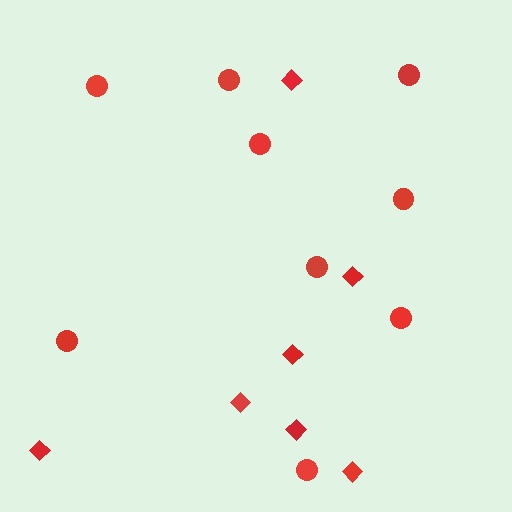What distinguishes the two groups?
There are 2 groups: one group of circles (9) and one group of diamonds (7).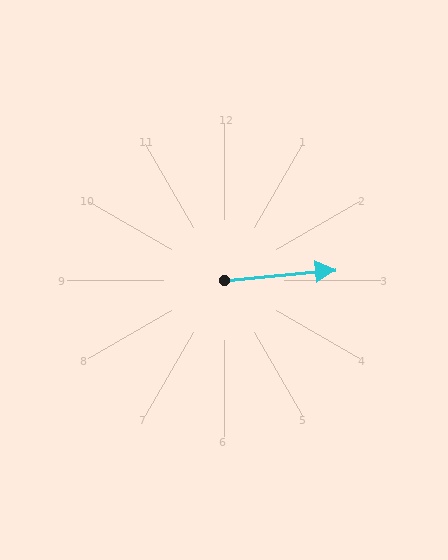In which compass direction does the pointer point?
East.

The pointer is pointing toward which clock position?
Roughly 3 o'clock.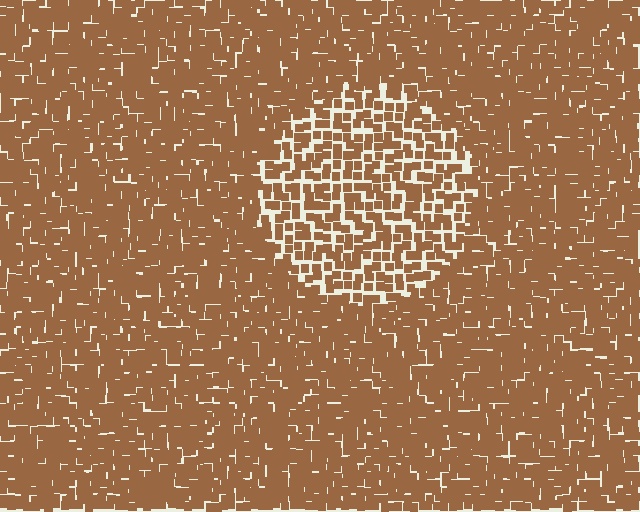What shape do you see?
I see a circle.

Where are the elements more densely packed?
The elements are more densely packed outside the circle boundary.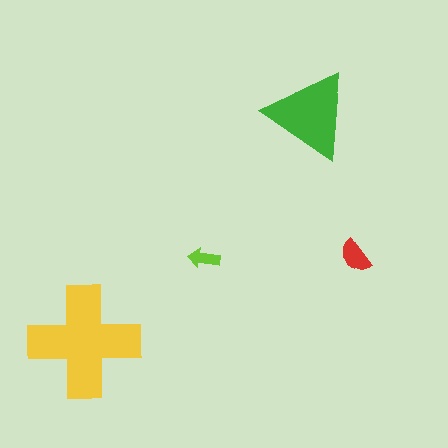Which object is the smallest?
The lime arrow.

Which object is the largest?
The yellow cross.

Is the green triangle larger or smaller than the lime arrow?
Larger.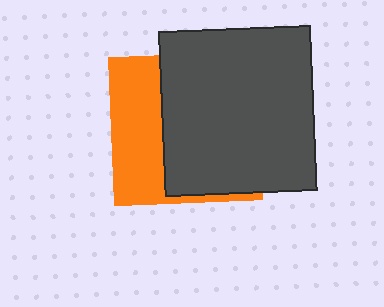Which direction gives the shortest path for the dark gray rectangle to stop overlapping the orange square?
Moving right gives the shortest separation.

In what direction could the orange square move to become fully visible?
The orange square could move left. That would shift it out from behind the dark gray rectangle entirely.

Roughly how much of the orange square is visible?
A small part of it is visible (roughly 38%).